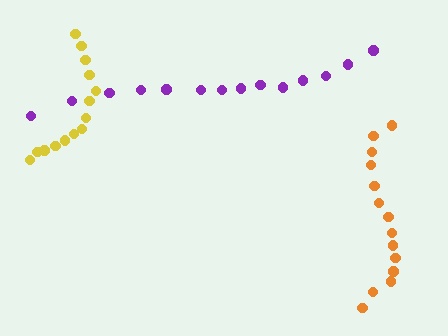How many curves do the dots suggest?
There are 3 distinct paths.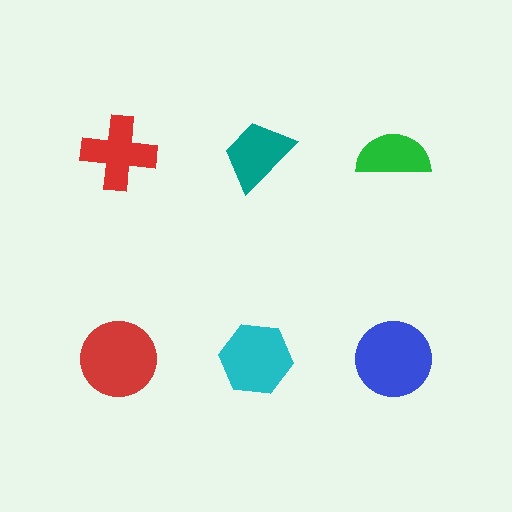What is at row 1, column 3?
A green semicircle.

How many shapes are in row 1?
3 shapes.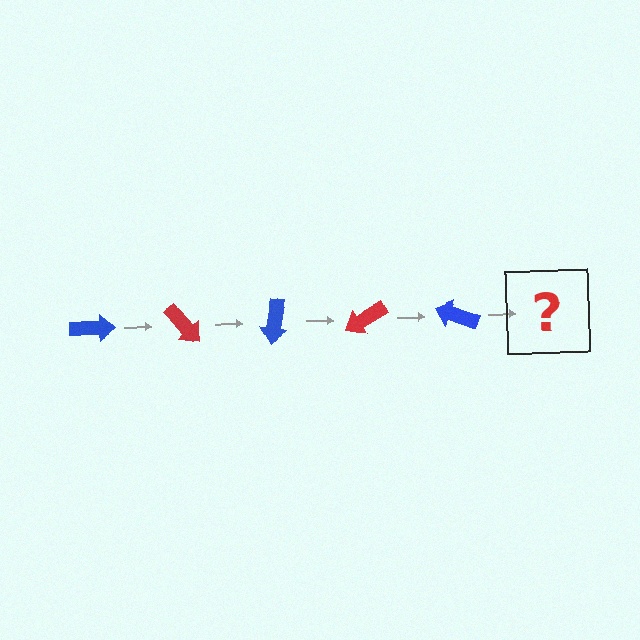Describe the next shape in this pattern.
It should be a red arrow, rotated 250 degrees from the start.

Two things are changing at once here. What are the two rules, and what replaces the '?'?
The two rules are that it rotates 50 degrees each step and the color cycles through blue and red. The '?' should be a red arrow, rotated 250 degrees from the start.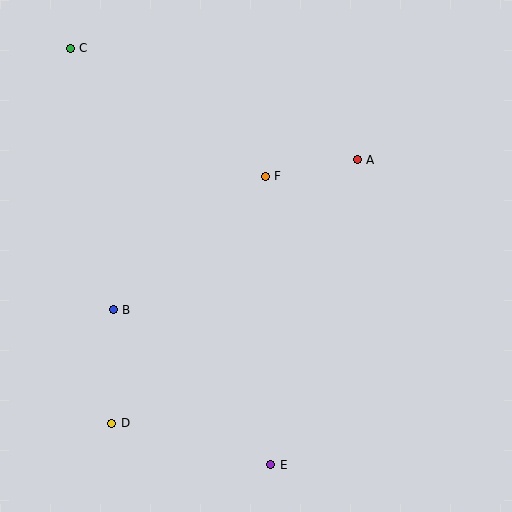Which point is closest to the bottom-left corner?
Point D is closest to the bottom-left corner.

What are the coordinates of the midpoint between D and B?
The midpoint between D and B is at (112, 367).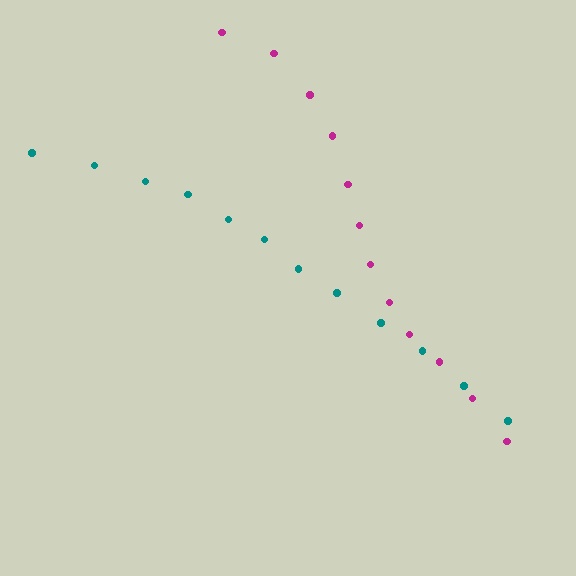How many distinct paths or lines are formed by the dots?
There are 2 distinct paths.